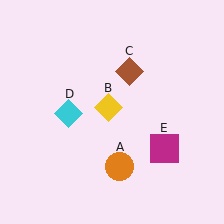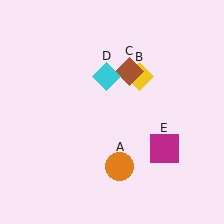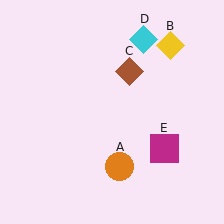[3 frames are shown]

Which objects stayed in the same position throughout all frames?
Orange circle (object A) and brown diamond (object C) and magenta square (object E) remained stationary.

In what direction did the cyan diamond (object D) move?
The cyan diamond (object D) moved up and to the right.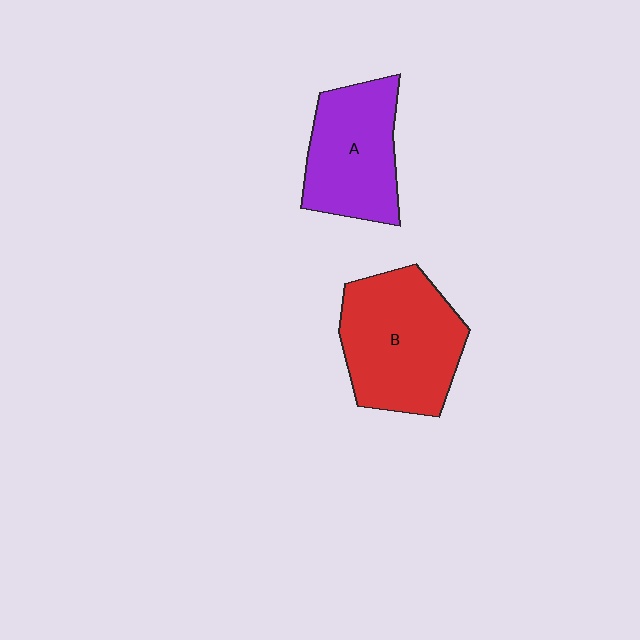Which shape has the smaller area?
Shape A (purple).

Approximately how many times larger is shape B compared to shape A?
Approximately 1.3 times.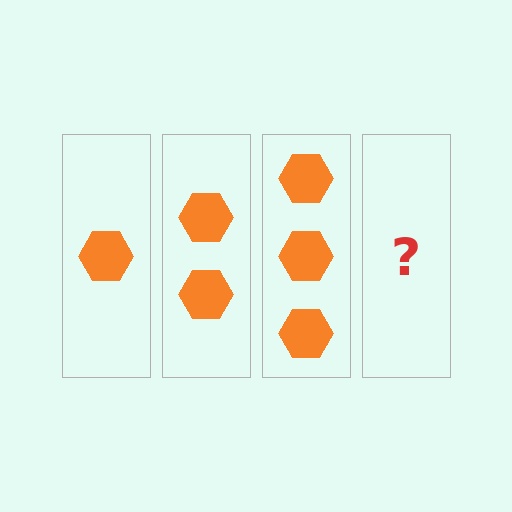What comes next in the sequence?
The next element should be 4 hexagons.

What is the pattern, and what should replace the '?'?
The pattern is that each step adds one more hexagon. The '?' should be 4 hexagons.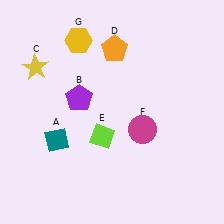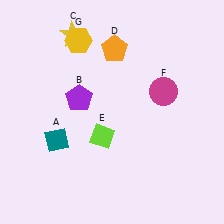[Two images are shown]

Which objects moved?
The objects that moved are: the yellow star (C), the magenta circle (F).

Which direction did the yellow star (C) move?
The yellow star (C) moved right.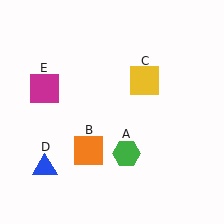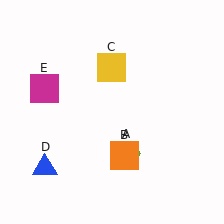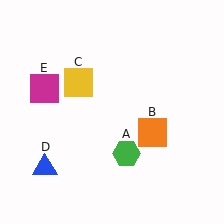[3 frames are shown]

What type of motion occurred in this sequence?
The orange square (object B), yellow square (object C) rotated counterclockwise around the center of the scene.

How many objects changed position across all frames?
2 objects changed position: orange square (object B), yellow square (object C).